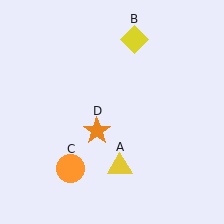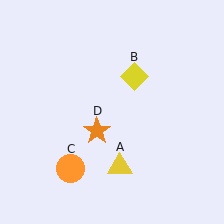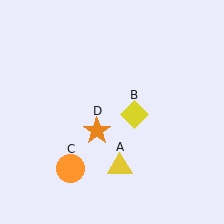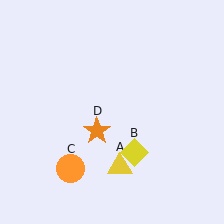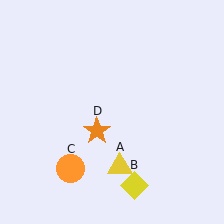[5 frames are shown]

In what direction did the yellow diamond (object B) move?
The yellow diamond (object B) moved down.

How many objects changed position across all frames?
1 object changed position: yellow diamond (object B).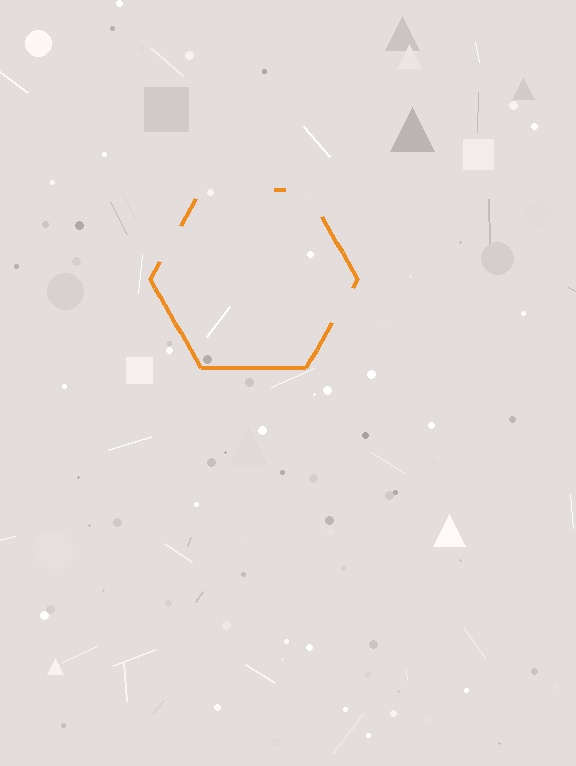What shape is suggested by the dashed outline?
The dashed outline suggests a hexagon.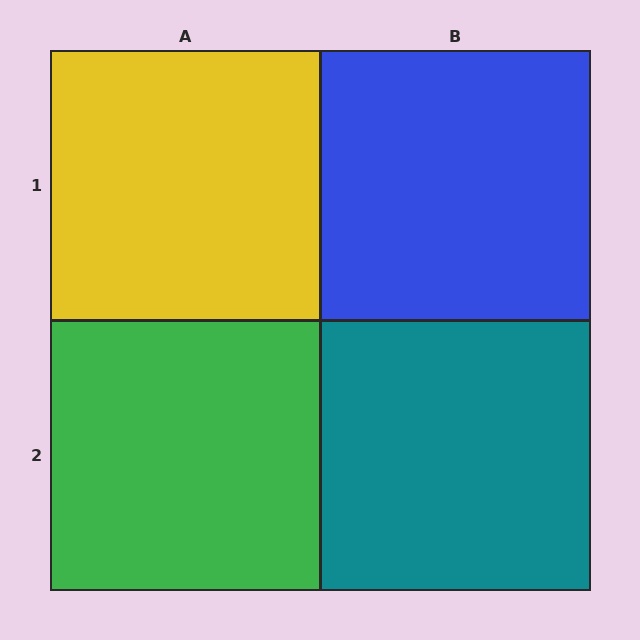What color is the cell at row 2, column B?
Teal.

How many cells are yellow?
1 cell is yellow.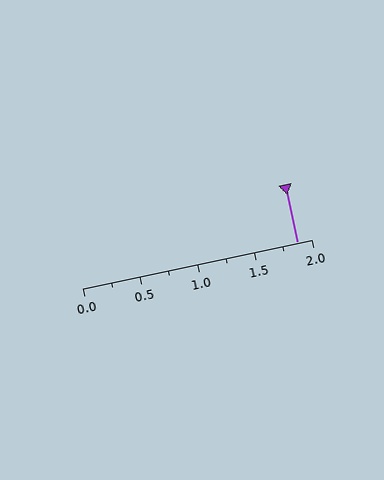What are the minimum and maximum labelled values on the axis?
The axis runs from 0.0 to 2.0.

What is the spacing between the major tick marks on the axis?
The major ticks are spaced 0.5 apart.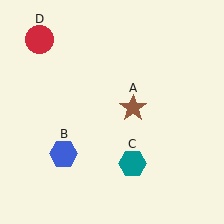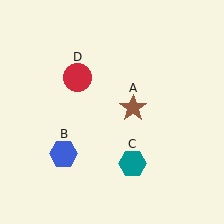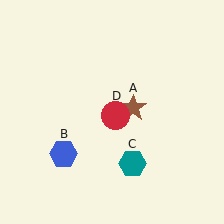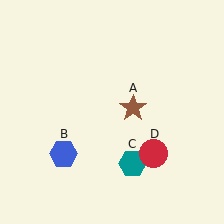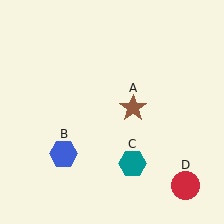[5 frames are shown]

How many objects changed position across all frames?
1 object changed position: red circle (object D).